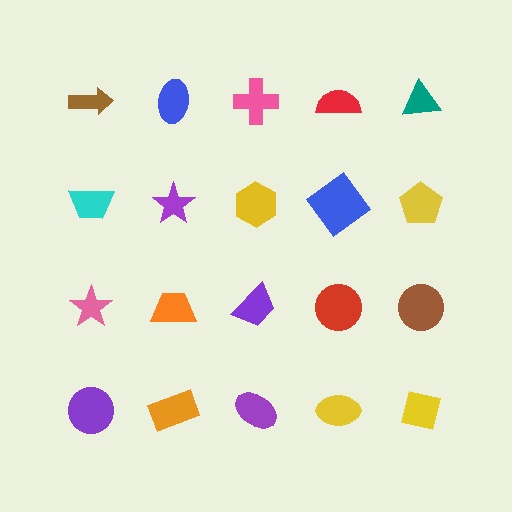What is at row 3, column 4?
A red circle.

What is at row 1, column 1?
A brown arrow.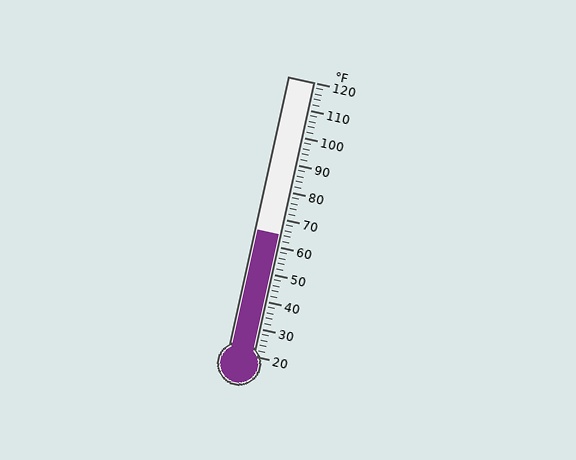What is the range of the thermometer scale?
The thermometer scale ranges from 20°F to 120°F.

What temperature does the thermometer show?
The thermometer shows approximately 64°F.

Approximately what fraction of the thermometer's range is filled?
The thermometer is filled to approximately 45% of its range.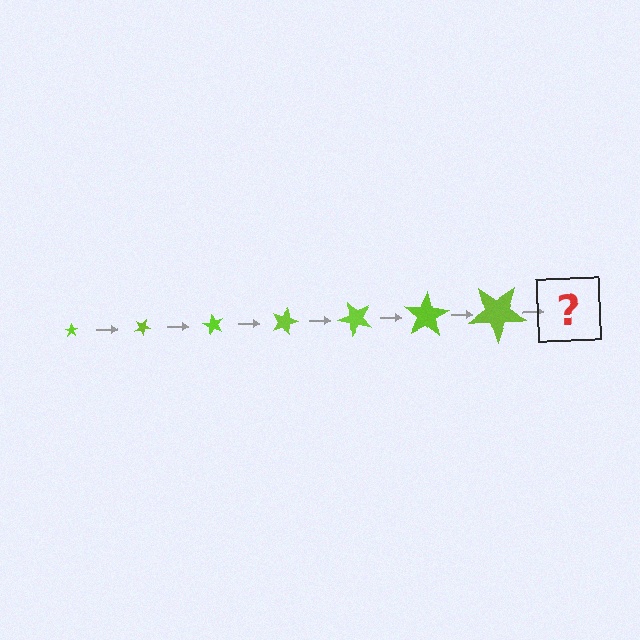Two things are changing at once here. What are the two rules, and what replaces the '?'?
The two rules are that the star grows larger each step and it rotates 30 degrees each step. The '?' should be a star, larger than the previous one and rotated 210 degrees from the start.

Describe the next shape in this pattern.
It should be a star, larger than the previous one and rotated 210 degrees from the start.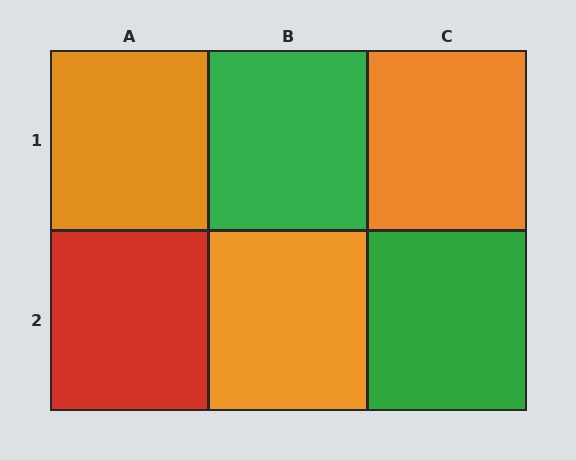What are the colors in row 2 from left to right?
Red, orange, green.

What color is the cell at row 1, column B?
Green.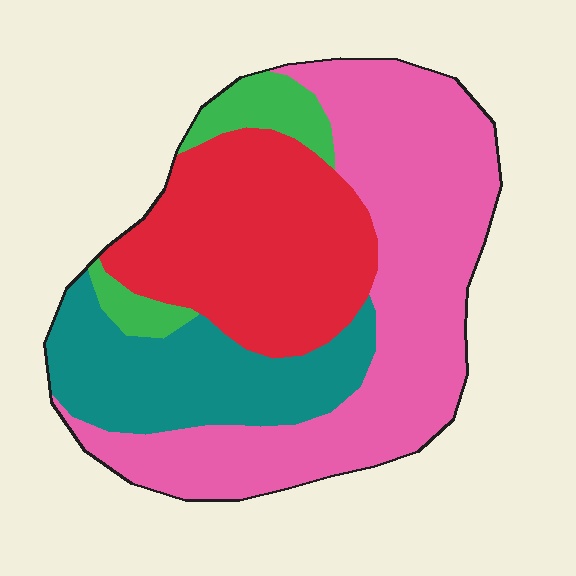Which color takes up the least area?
Green, at roughly 5%.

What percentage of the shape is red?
Red covers 28% of the shape.